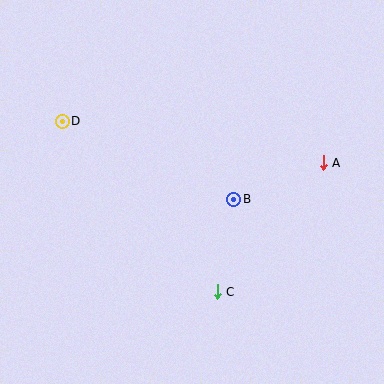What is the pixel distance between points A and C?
The distance between A and C is 167 pixels.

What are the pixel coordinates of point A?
Point A is at (323, 163).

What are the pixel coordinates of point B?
Point B is at (234, 200).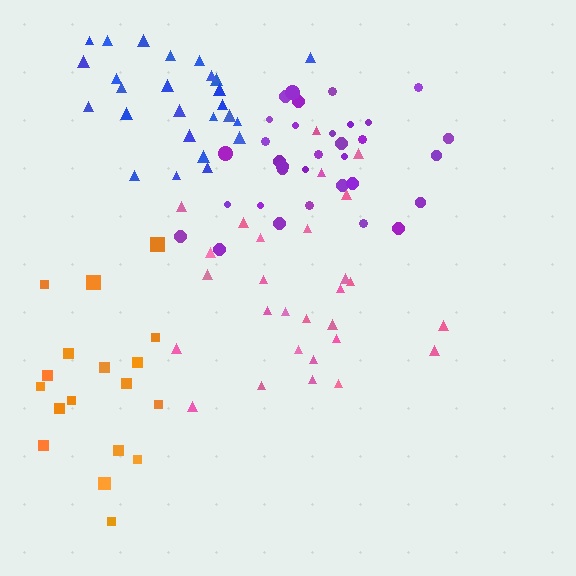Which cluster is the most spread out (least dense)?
Orange.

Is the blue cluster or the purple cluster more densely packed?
Purple.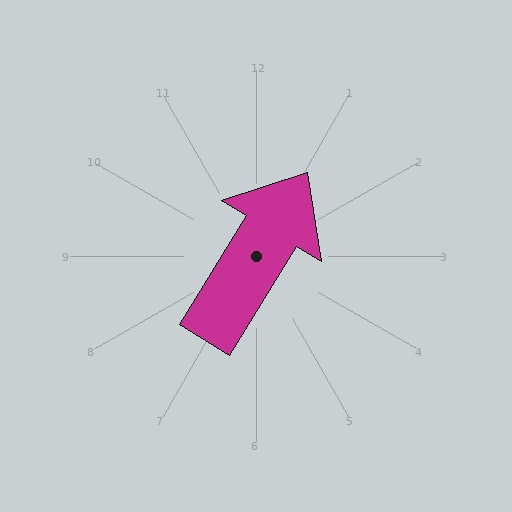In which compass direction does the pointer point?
Northeast.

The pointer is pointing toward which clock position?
Roughly 1 o'clock.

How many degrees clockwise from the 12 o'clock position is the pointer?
Approximately 31 degrees.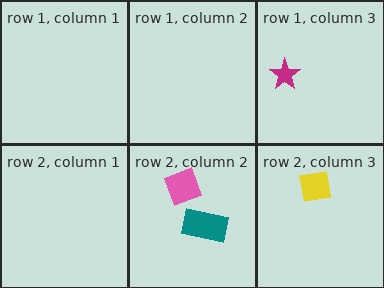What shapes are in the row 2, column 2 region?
The teal rectangle, the pink square.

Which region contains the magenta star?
The row 1, column 3 region.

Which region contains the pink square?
The row 2, column 2 region.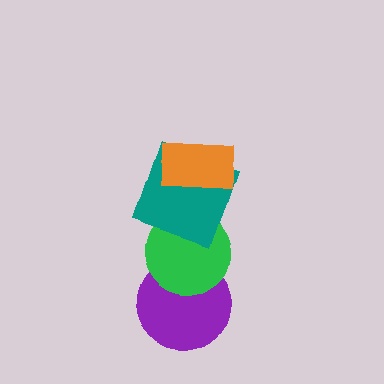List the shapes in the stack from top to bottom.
From top to bottom: the orange rectangle, the teal square, the green circle, the purple circle.